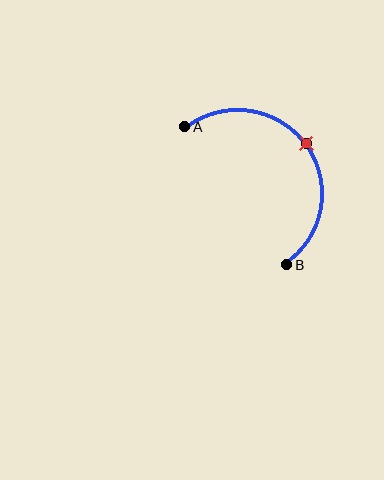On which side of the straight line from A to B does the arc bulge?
The arc bulges above and to the right of the straight line connecting A and B.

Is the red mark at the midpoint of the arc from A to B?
Yes. The red mark lies on the arc at equal arc-length from both A and B — it is the arc midpoint.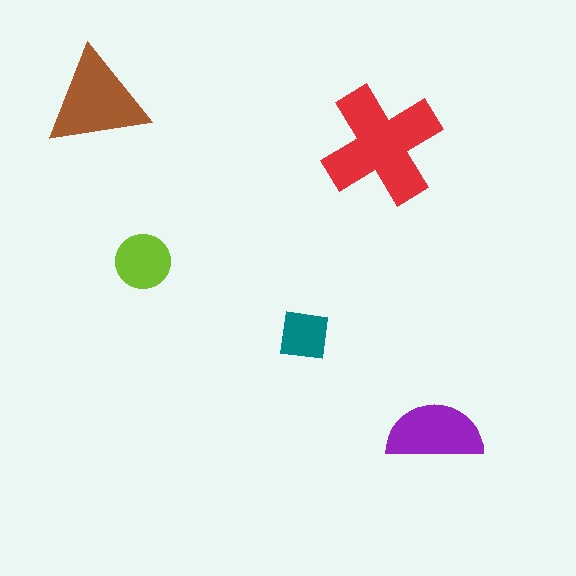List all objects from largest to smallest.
The red cross, the brown triangle, the purple semicircle, the lime circle, the teal square.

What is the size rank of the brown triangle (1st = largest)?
2nd.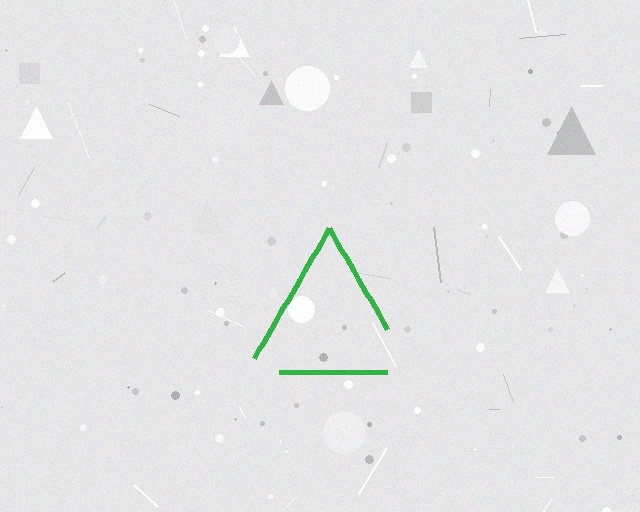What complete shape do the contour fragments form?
The contour fragments form a triangle.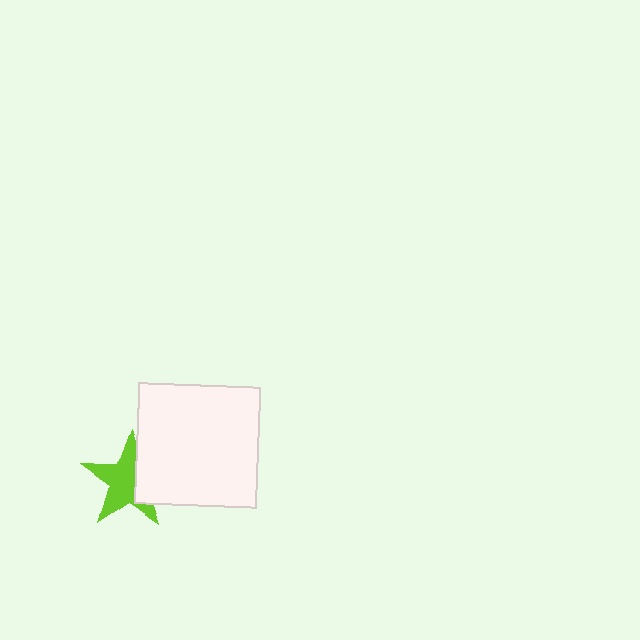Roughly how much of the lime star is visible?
Most of it is visible (roughly 68%).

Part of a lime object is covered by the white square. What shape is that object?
It is a star.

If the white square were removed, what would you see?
You would see the complete lime star.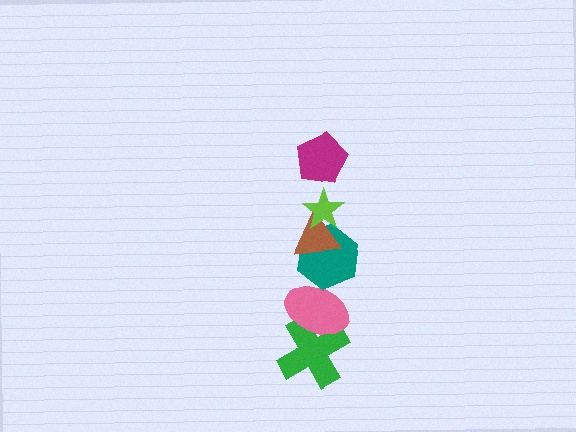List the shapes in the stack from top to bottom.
From top to bottom: the magenta pentagon, the lime star, the brown triangle, the teal hexagon, the pink ellipse, the green cross.